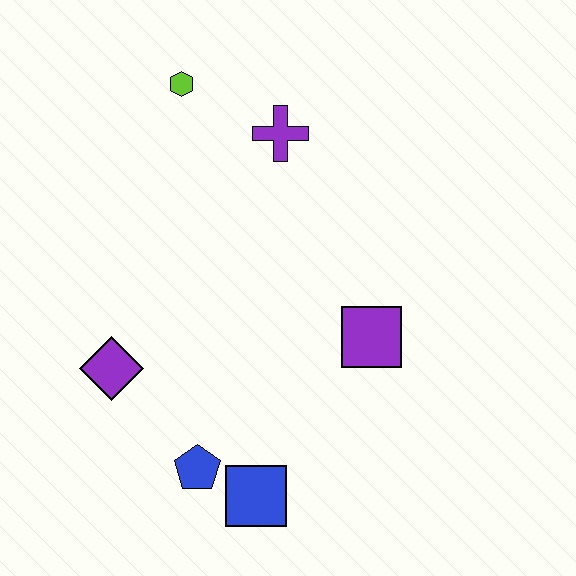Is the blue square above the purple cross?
No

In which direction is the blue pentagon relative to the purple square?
The blue pentagon is to the left of the purple square.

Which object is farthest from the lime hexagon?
The blue square is farthest from the lime hexagon.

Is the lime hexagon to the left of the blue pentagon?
Yes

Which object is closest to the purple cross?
The lime hexagon is closest to the purple cross.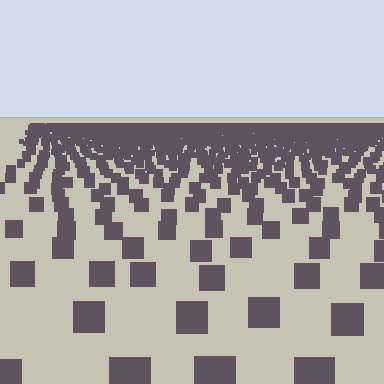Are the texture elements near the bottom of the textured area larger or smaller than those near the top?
Larger. Near the bottom, elements are closer to the viewer and appear at a bigger on-screen size.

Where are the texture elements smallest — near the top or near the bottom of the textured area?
Near the top.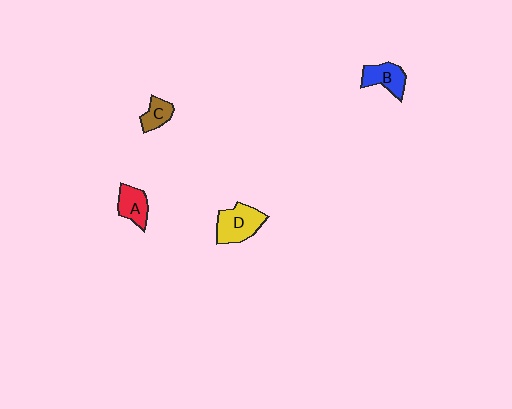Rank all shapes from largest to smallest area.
From largest to smallest: D (yellow), B (blue), A (red), C (brown).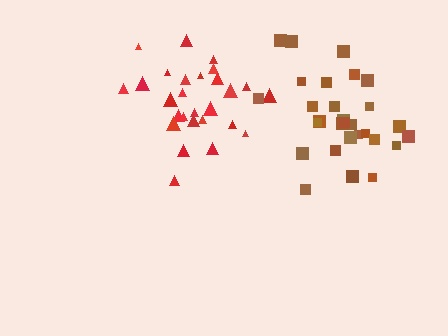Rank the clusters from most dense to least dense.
red, brown.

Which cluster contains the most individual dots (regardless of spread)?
Brown (29).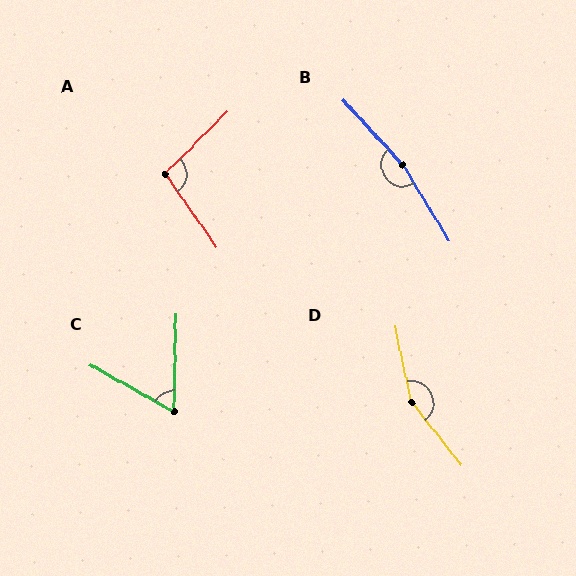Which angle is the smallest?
C, at approximately 62 degrees.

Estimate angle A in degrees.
Approximately 100 degrees.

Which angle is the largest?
B, at approximately 169 degrees.